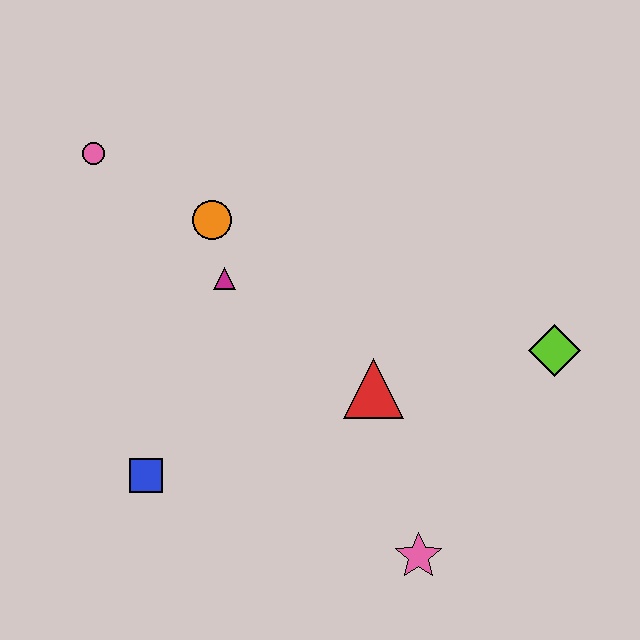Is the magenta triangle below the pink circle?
Yes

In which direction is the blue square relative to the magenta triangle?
The blue square is below the magenta triangle.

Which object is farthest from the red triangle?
The pink circle is farthest from the red triangle.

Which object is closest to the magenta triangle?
The orange circle is closest to the magenta triangle.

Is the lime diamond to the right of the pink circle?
Yes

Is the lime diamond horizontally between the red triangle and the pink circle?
No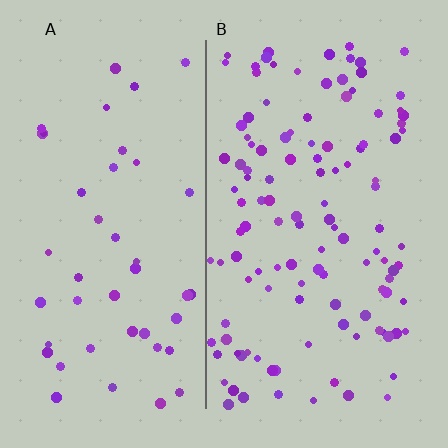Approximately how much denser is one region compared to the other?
Approximately 2.6× — region B over region A.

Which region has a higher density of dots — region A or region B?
B (the right).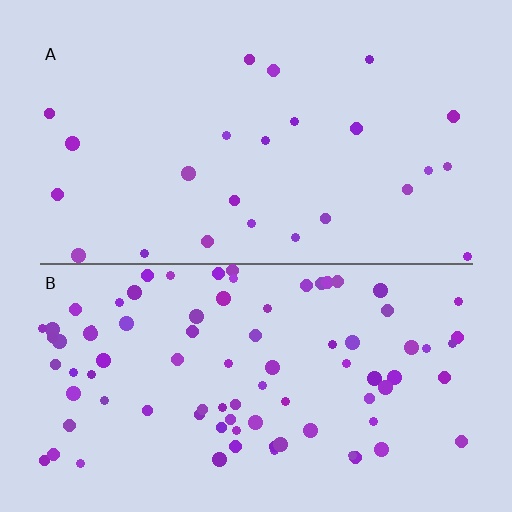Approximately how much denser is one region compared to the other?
Approximately 3.5× — region B over region A.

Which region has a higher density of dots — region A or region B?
B (the bottom).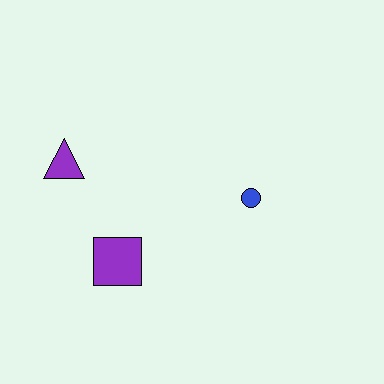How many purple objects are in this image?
There are 2 purple objects.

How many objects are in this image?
There are 3 objects.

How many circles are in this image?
There is 1 circle.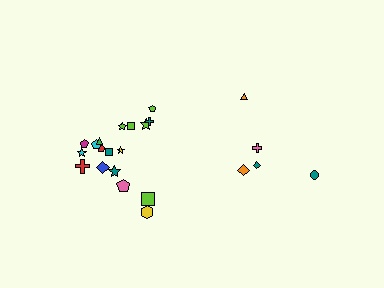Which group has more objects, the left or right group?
The left group.